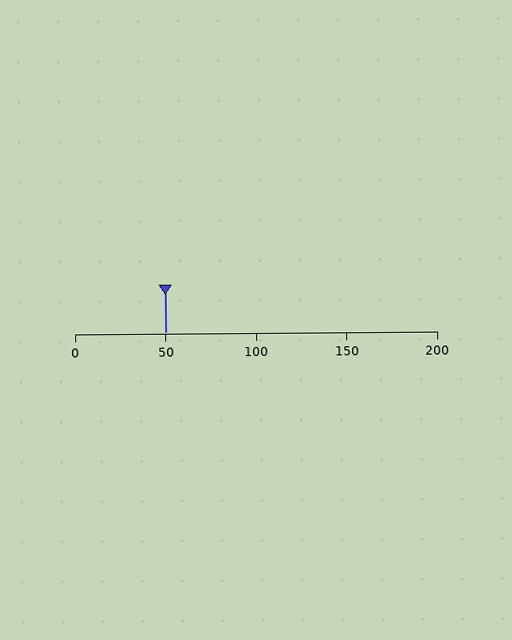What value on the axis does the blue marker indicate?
The marker indicates approximately 50.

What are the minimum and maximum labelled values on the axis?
The axis runs from 0 to 200.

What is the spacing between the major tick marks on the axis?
The major ticks are spaced 50 apart.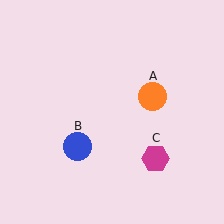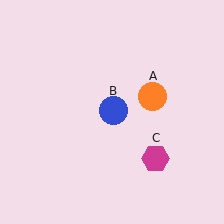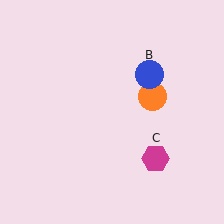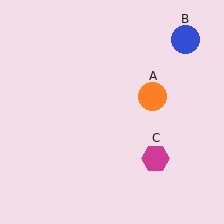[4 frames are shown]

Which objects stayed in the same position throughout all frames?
Orange circle (object A) and magenta hexagon (object C) remained stationary.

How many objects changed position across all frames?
1 object changed position: blue circle (object B).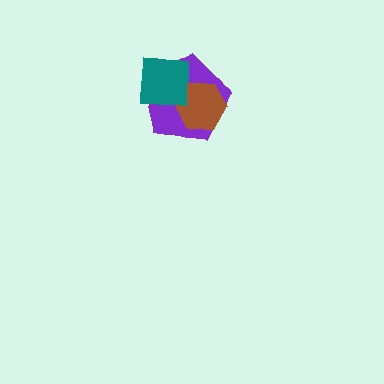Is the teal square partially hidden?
No, no other shape covers it.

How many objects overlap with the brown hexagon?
2 objects overlap with the brown hexagon.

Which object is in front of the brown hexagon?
The teal square is in front of the brown hexagon.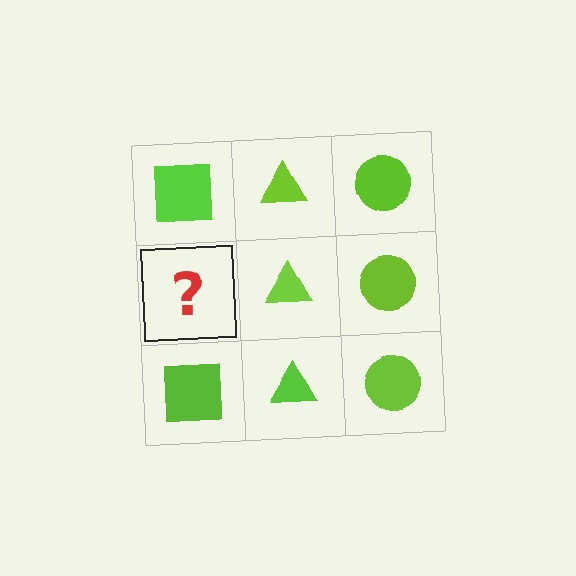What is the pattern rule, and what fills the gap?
The rule is that each column has a consistent shape. The gap should be filled with a lime square.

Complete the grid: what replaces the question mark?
The question mark should be replaced with a lime square.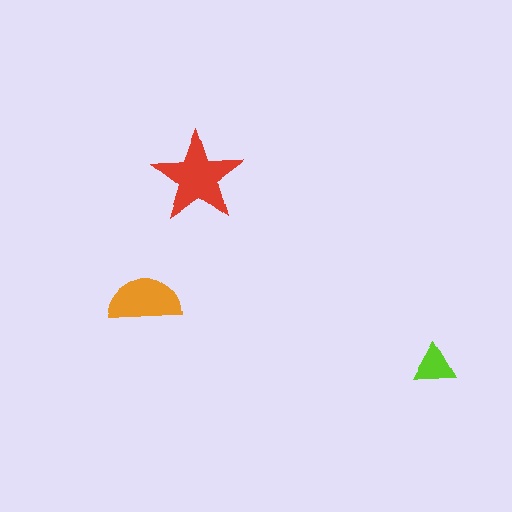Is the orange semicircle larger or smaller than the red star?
Smaller.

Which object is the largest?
The red star.